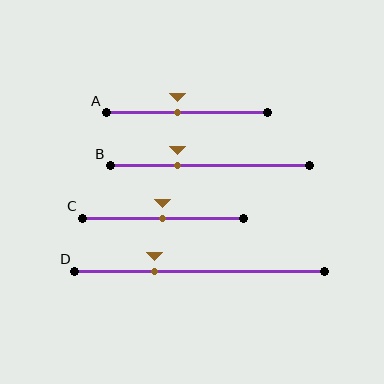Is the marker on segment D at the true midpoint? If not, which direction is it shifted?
No, the marker on segment D is shifted to the left by about 18% of the segment length.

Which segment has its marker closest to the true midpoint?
Segment C has its marker closest to the true midpoint.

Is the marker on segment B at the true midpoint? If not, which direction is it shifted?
No, the marker on segment B is shifted to the left by about 16% of the segment length.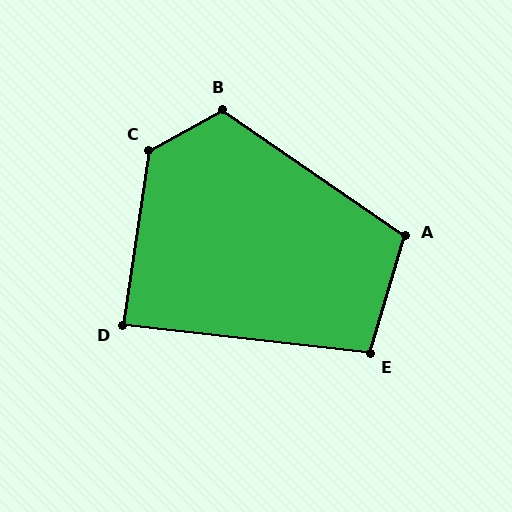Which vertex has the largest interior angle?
C, at approximately 128 degrees.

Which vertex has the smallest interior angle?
D, at approximately 88 degrees.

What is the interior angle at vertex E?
Approximately 100 degrees (obtuse).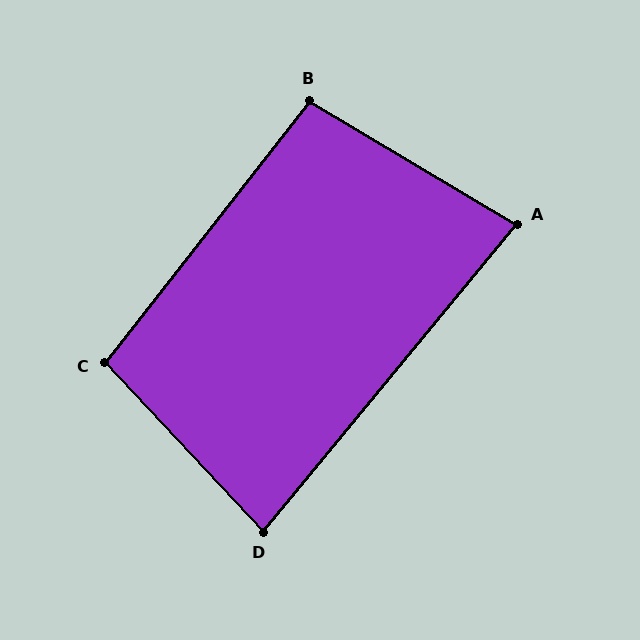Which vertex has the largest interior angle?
C, at approximately 99 degrees.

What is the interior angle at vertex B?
Approximately 97 degrees (obtuse).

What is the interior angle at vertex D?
Approximately 83 degrees (acute).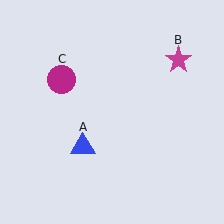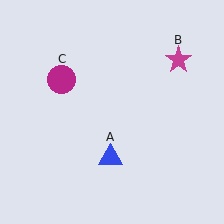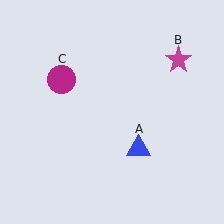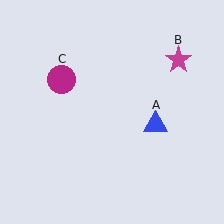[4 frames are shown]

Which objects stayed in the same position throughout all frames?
Magenta star (object B) and magenta circle (object C) remained stationary.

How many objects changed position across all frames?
1 object changed position: blue triangle (object A).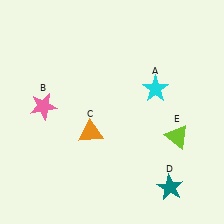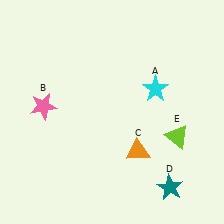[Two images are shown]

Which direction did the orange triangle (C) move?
The orange triangle (C) moved right.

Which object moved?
The orange triangle (C) moved right.